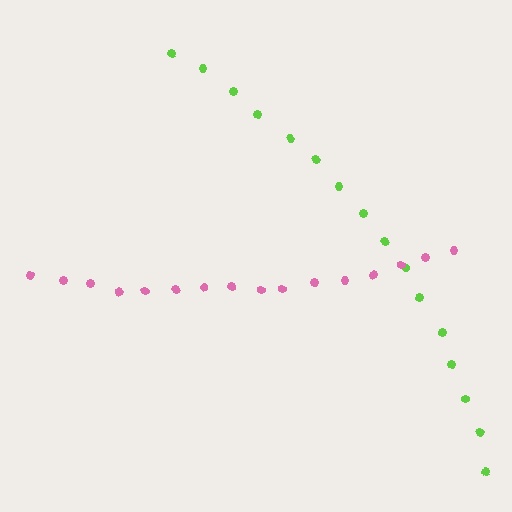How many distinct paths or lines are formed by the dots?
There are 2 distinct paths.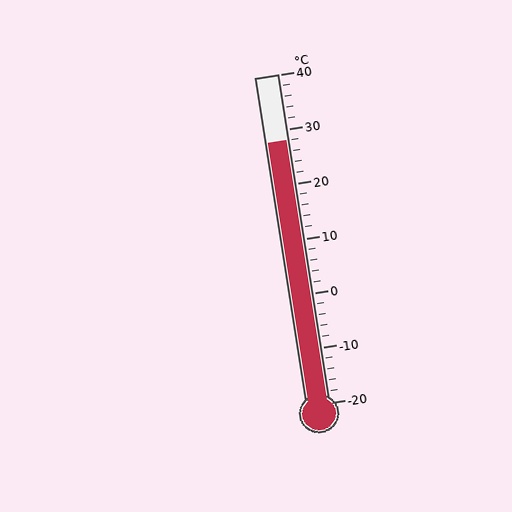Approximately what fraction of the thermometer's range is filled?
The thermometer is filled to approximately 80% of its range.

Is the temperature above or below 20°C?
The temperature is above 20°C.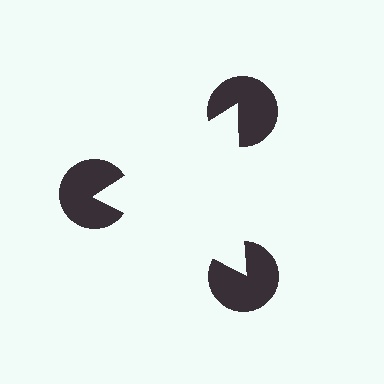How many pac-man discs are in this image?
There are 3 — one at each vertex of the illusory triangle.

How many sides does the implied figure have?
3 sides.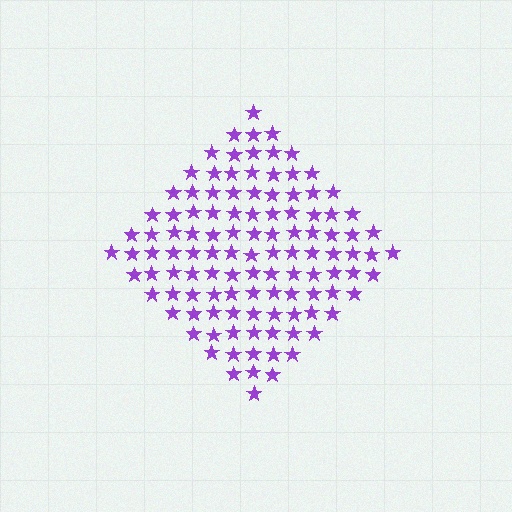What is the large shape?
The large shape is a diamond.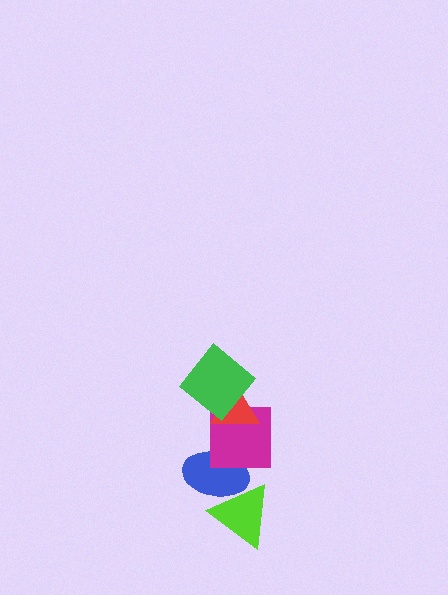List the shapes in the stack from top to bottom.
From top to bottom: the green diamond, the red triangle, the magenta square, the blue ellipse, the lime triangle.